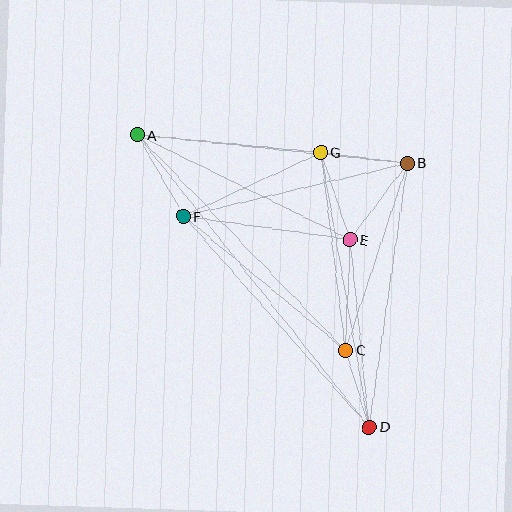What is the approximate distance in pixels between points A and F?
The distance between A and F is approximately 94 pixels.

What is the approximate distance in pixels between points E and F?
The distance between E and F is approximately 168 pixels.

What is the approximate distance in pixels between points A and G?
The distance between A and G is approximately 184 pixels.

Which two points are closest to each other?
Points C and D are closest to each other.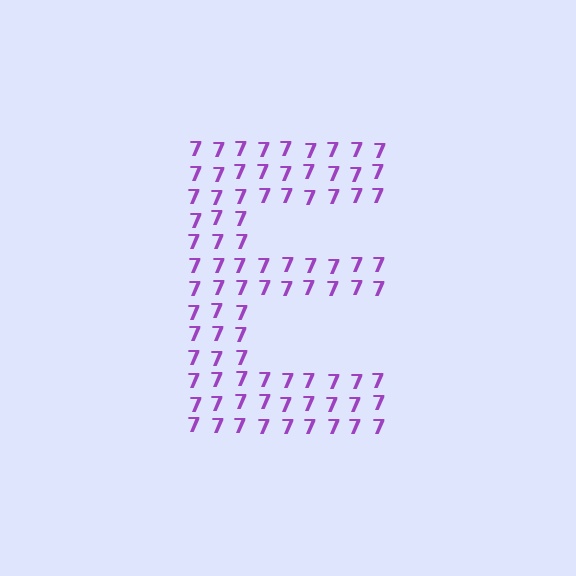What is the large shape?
The large shape is the letter E.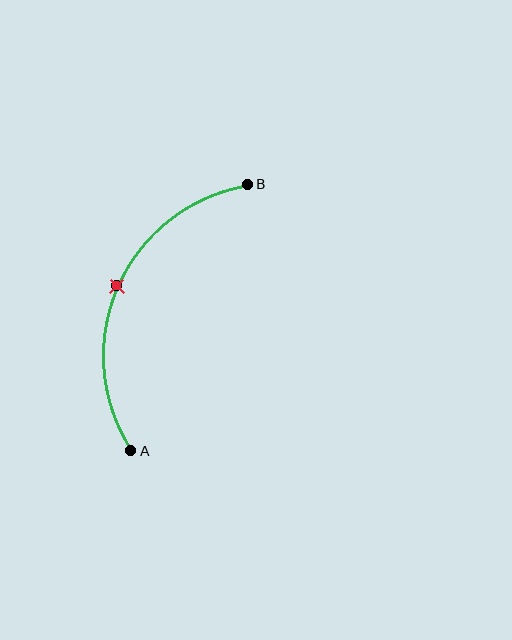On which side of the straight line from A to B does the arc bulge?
The arc bulges to the left of the straight line connecting A and B.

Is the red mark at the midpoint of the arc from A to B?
Yes. The red mark lies on the arc at equal arc-length from both A and B — it is the arc midpoint.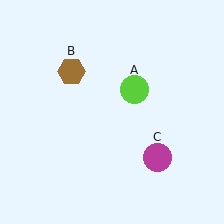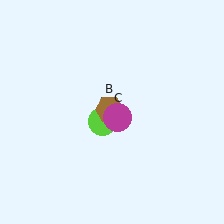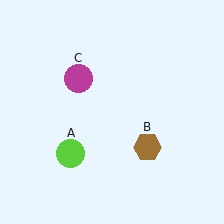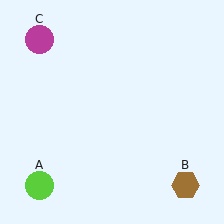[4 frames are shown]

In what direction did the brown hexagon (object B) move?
The brown hexagon (object B) moved down and to the right.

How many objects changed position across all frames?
3 objects changed position: lime circle (object A), brown hexagon (object B), magenta circle (object C).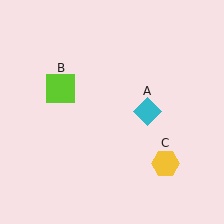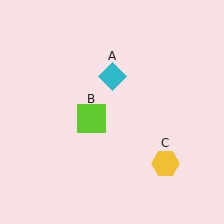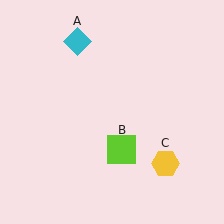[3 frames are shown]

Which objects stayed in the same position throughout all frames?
Yellow hexagon (object C) remained stationary.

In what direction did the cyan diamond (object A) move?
The cyan diamond (object A) moved up and to the left.